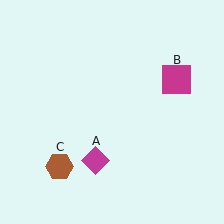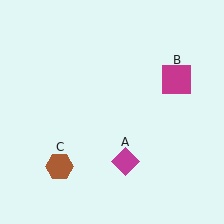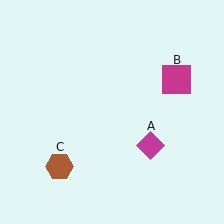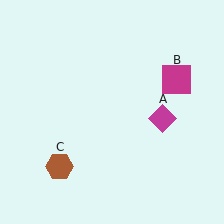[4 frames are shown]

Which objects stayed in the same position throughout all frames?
Magenta square (object B) and brown hexagon (object C) remained stationary.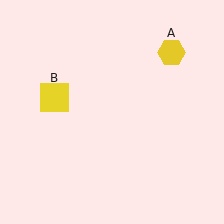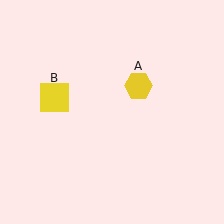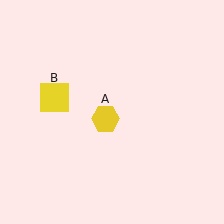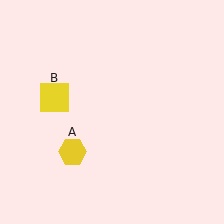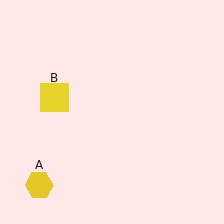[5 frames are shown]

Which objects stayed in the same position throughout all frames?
Yellow square (object B) remained stationary.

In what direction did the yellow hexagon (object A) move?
The yellow hexagon (object A) moved down and to the left.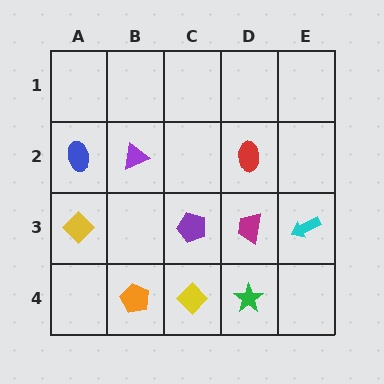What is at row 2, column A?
A blue ellipse.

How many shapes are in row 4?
3 shapes.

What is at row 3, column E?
A cyan arrow.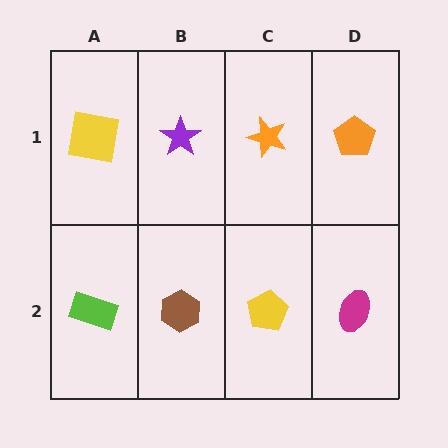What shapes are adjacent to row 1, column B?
A brown hexagon (row 2, column B), a yellow square (row 1, column A), an orange star (row 1, column C).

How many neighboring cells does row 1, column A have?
2.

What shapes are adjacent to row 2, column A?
A yellow square (row 1, column A), a brown hexagon (row 2, column B).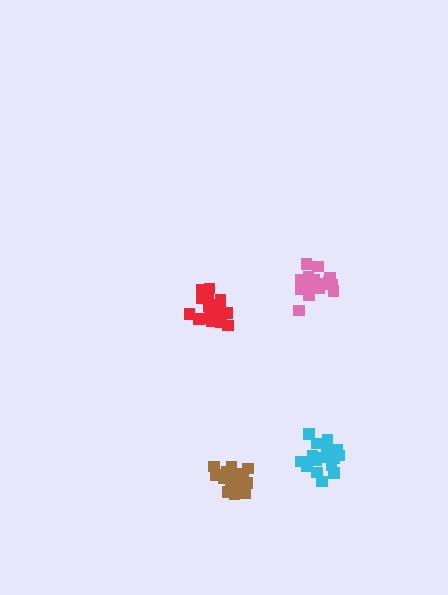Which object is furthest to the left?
The red cluster is leftmost.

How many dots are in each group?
Group 1: 19 dots, Group 2: 19 dots, Group 3: 20 dots, Group 4: 19 dots (77 total).